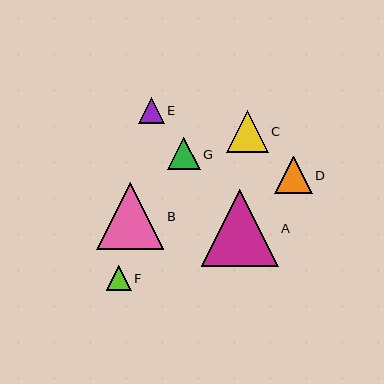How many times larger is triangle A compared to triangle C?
Triangle A is approximately 1.8 times the size of triangle C.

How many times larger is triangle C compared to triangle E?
Triangle C is approximately 1.6 times the size of triangle E.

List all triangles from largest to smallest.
From largest to smallest: A, B, C, D, G, E, F.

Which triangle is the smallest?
Triangle F is the smallest with a size of approximately 25 pixels.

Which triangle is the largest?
Triangle A is the largest with a size of approximately 77 pixels.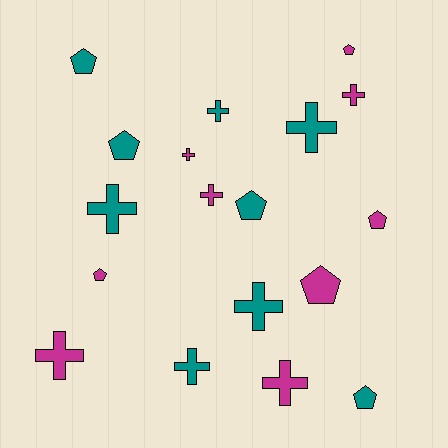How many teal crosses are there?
There are 5 teal crosses.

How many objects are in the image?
There are 18 objects.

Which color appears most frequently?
Teal, with 9 objects.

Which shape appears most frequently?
Cross, with 10 objects.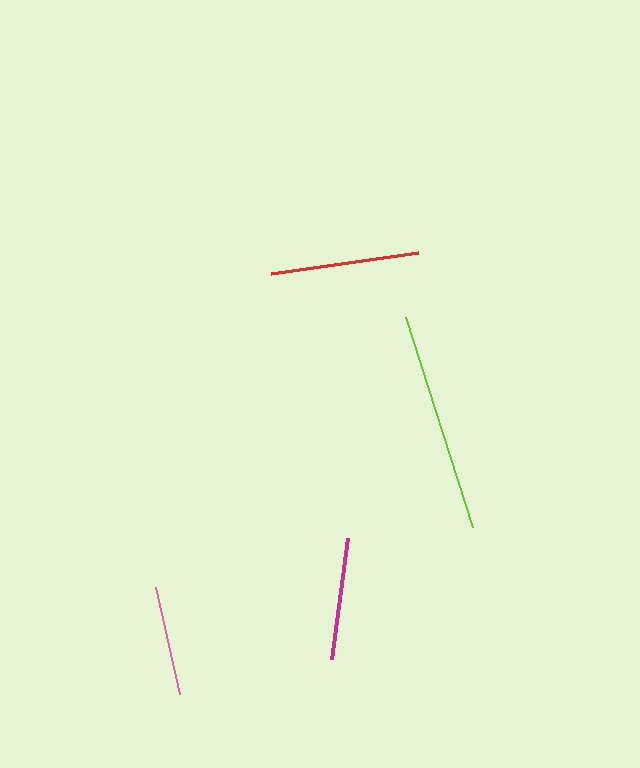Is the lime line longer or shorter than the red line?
The lime line is longer than the red line.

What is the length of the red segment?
The red segment is approximately 149 pixels long.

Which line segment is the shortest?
The pink line is the shortest at approximately 109 pixels.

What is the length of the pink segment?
The pink segment is approximately 109 pixels long.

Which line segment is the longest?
The lime line is the longest at approximately 220 pixels.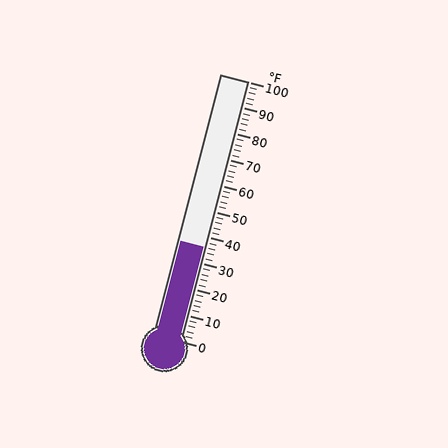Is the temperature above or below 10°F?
The temperature is above 10°F.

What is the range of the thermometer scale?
The thermometer scale ranges from 0°F to 100°F.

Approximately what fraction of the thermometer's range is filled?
The thermometer is filled to approximately 35% of its range.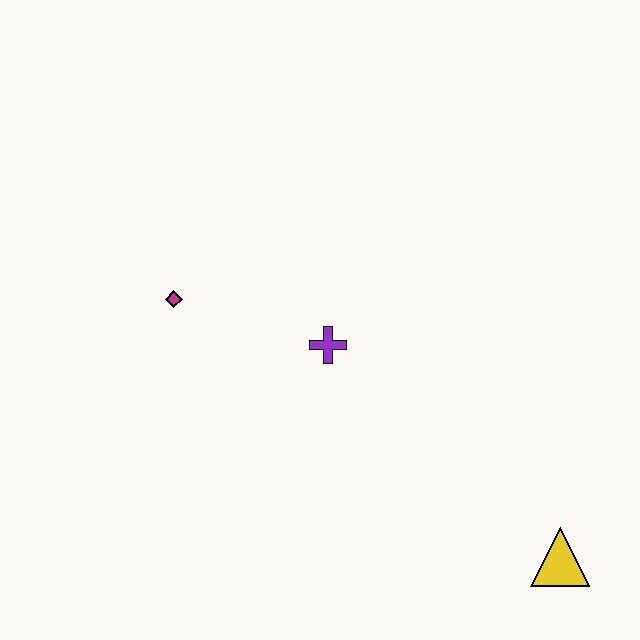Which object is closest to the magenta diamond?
The purple cross is closest to the magenta diamond.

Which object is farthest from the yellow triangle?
The magenta diamond is farthest from the yellow triangle.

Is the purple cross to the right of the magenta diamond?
Yes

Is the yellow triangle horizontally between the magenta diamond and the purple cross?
No